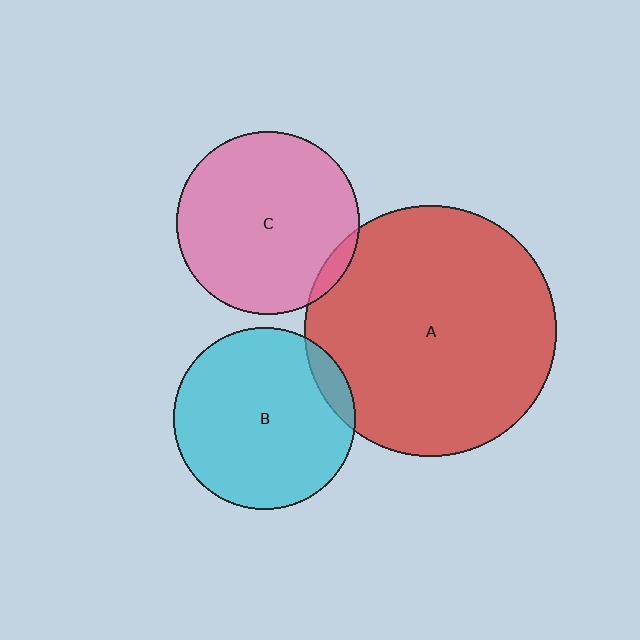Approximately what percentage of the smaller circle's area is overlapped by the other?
Approximately 5%.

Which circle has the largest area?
Circle A (red).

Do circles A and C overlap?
Yes.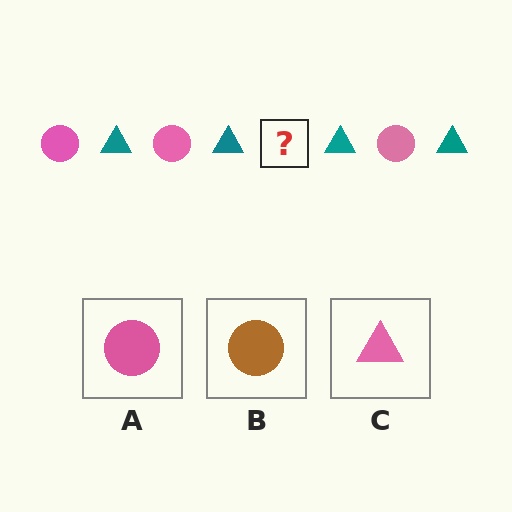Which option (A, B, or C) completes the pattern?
A.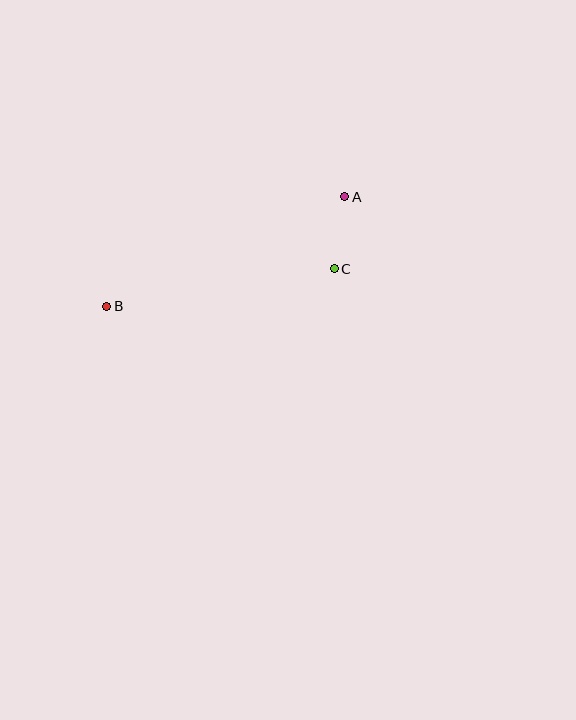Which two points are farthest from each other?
Points A and B are farthest from each other.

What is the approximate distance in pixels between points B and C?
The distance between B and C is approximately 231 pixels.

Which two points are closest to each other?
Points A and C are closest to each other.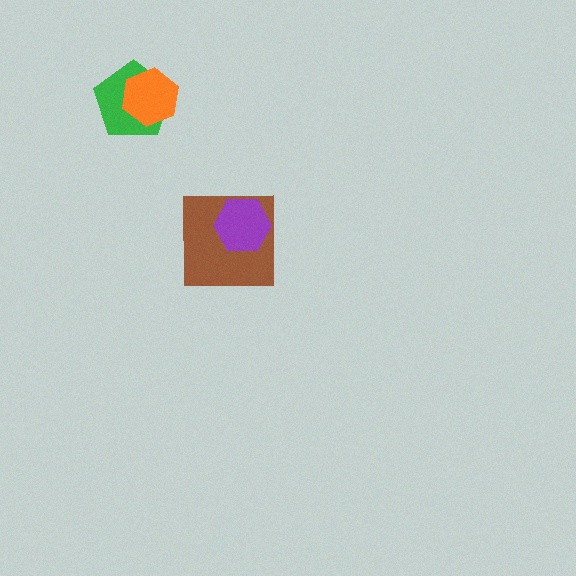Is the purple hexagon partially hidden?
No, no other shape covers it.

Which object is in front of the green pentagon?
The orange hexagon is in front of the green pentagon.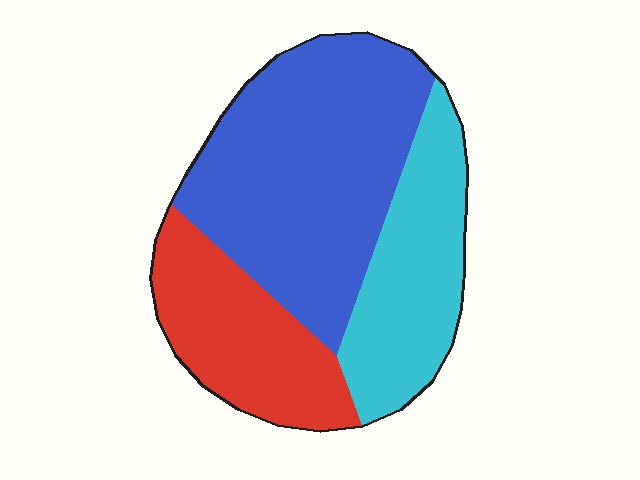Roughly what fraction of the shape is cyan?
Cyan covers around 25% of the shape.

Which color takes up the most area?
Blue, at roughly 50%.